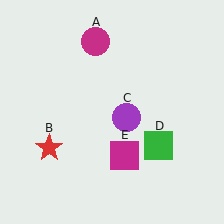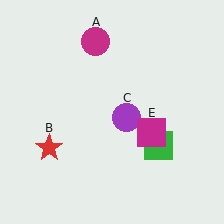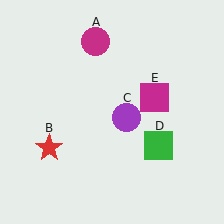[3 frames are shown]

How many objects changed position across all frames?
1 object changed position: magenta square (object E).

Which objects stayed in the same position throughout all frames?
Magenta circle (object A) and red star (object B) and purple circle (object C) and green square (object D) remained stationary.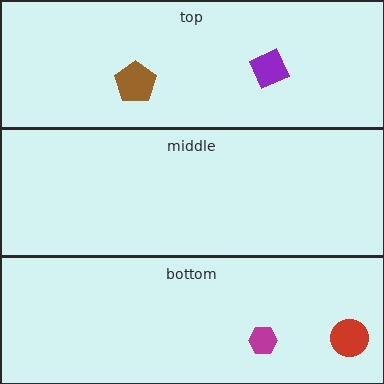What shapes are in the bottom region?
The red circle, the magenta hexagon.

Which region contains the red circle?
The bottom region.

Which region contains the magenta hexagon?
The bottom region.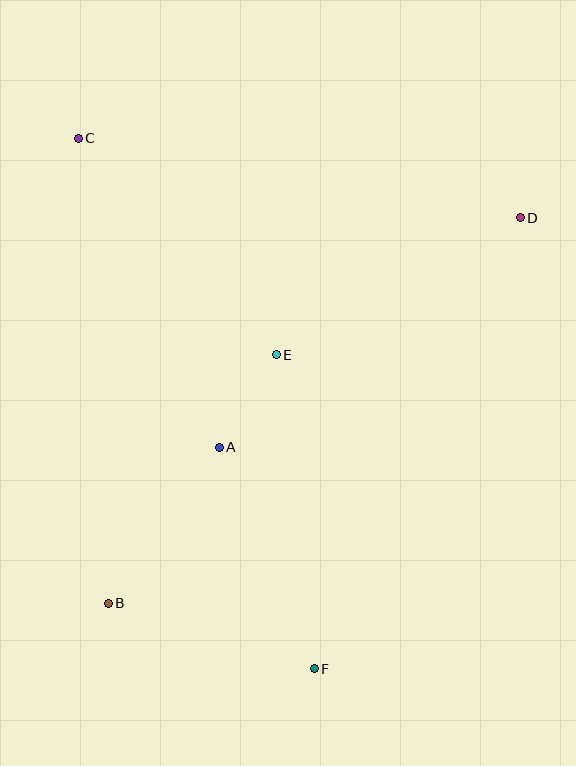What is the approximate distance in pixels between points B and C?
The distance between B and C is approximately 466 pixels.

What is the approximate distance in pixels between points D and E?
The distance between D and E is approximately 280 pixels.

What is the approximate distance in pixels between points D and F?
The distance between D and F is approximately 496 pixels.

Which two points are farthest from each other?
Points C and F are farthest from each other.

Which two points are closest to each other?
Points A and E are closest to each other.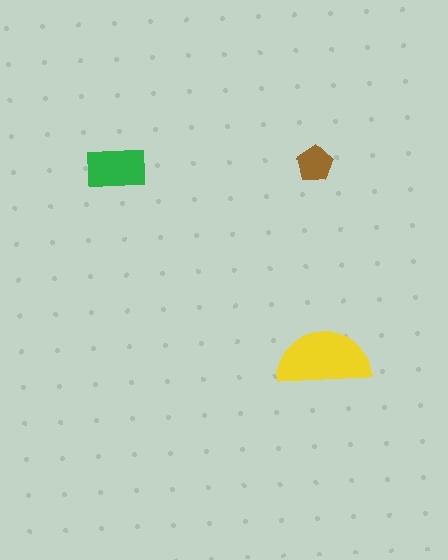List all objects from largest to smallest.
The yellow semicircle, the green rectangle, the brown pentagon.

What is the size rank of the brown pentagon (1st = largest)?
3rd.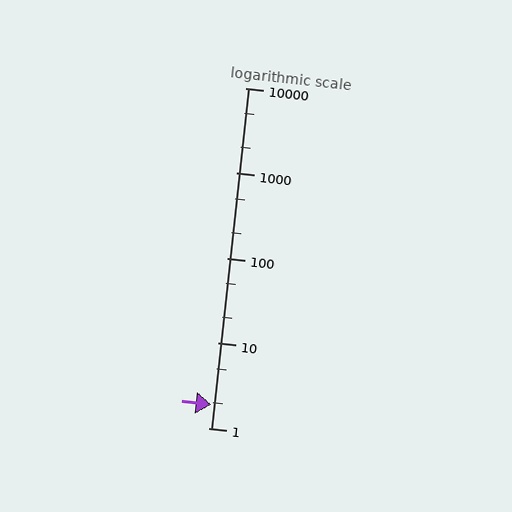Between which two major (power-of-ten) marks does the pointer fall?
The pointer is between 1 and 10.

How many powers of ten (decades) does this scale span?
The scale spans 4 decades, from 1 to 10000.